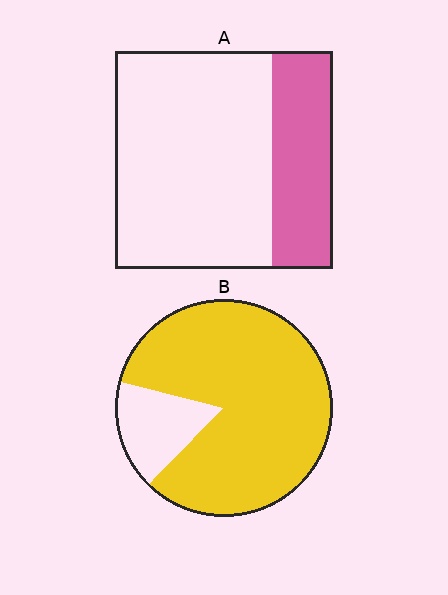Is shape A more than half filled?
No.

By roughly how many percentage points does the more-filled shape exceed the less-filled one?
By roughly 55 percentage points (B over A).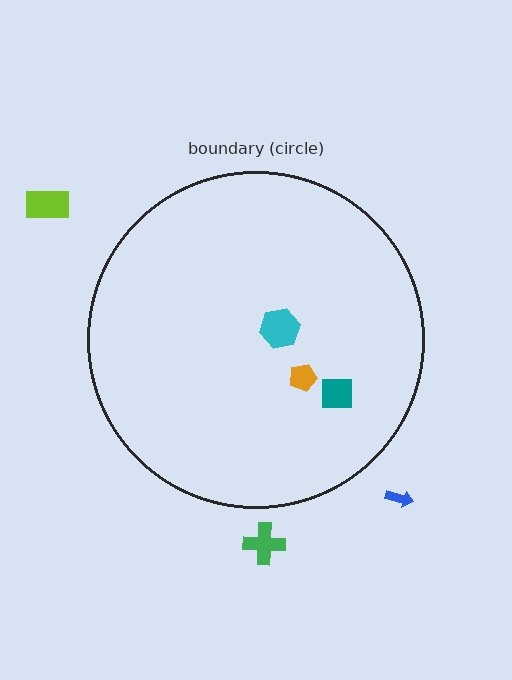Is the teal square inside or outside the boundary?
Inside.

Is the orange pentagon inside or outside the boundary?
Inside.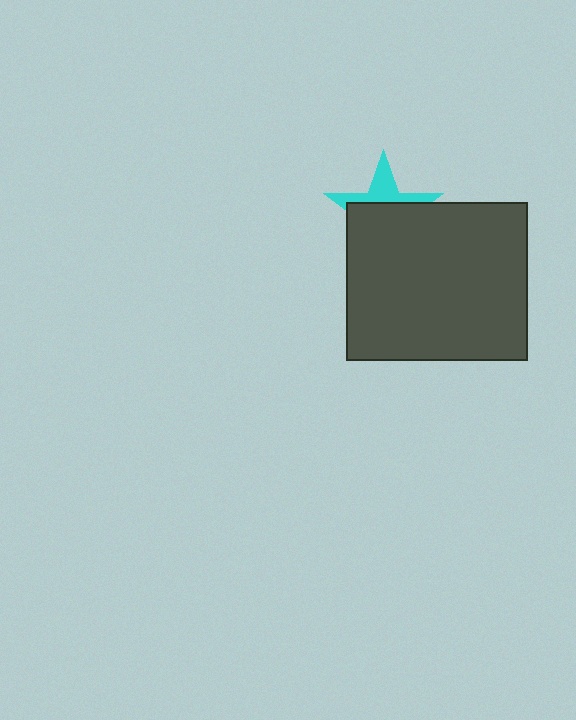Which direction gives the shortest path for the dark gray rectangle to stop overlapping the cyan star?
Moving down gives the shortest separation.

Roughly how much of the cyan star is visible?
A small part of it is visible (roughly 35%).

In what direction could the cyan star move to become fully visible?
The cyan star could move up. That would shift it out from behind the dark gray rectangle entirely.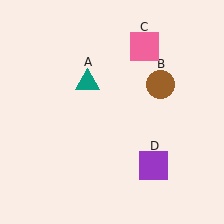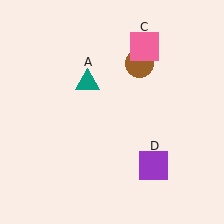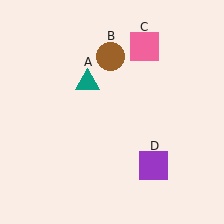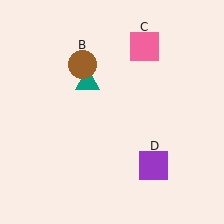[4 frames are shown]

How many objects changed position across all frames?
1 object changed position: brown circle (object B).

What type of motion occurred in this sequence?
The brown circle (object B) rotated counterclockwise around the center of the scene.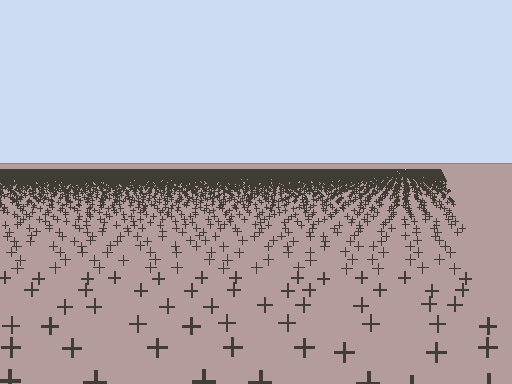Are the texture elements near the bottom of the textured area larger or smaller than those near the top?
Larger. Near the bottom, elements are closer to the viewer and appear at a bigger on-screen size.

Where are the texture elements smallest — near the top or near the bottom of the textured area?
Near the top.